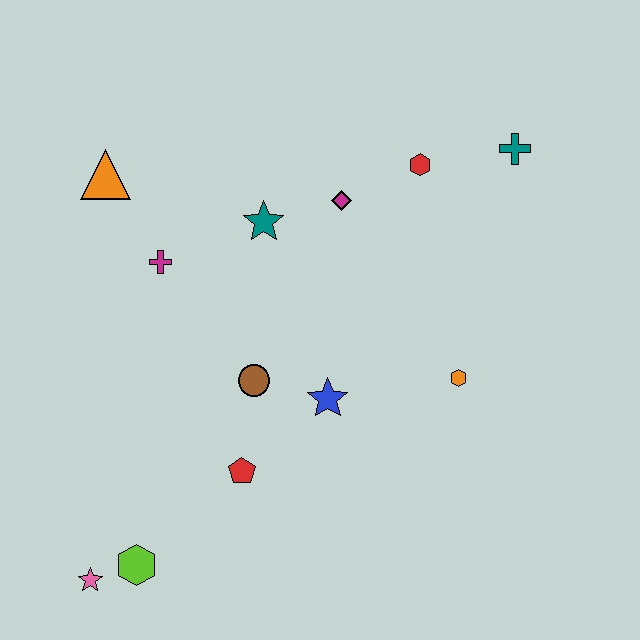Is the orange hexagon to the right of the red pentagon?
Yes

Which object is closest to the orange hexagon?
The blue star is closest to the orange hexagon.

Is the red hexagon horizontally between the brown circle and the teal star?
No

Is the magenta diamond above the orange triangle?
No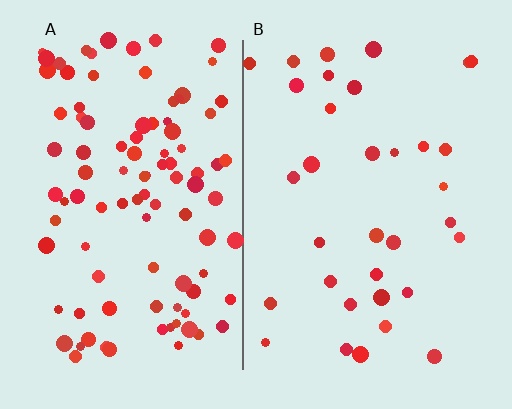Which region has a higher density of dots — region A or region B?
A (the left).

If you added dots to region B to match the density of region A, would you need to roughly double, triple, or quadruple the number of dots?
Approximately triple.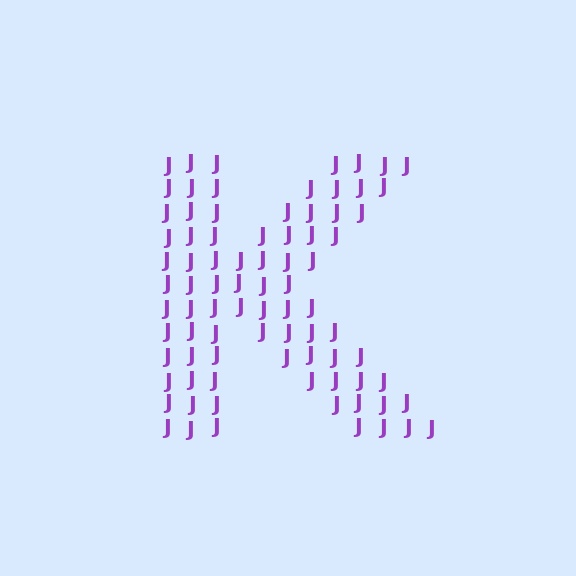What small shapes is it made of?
It is made of small letter J's.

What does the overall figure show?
The overall figure shows the letter K.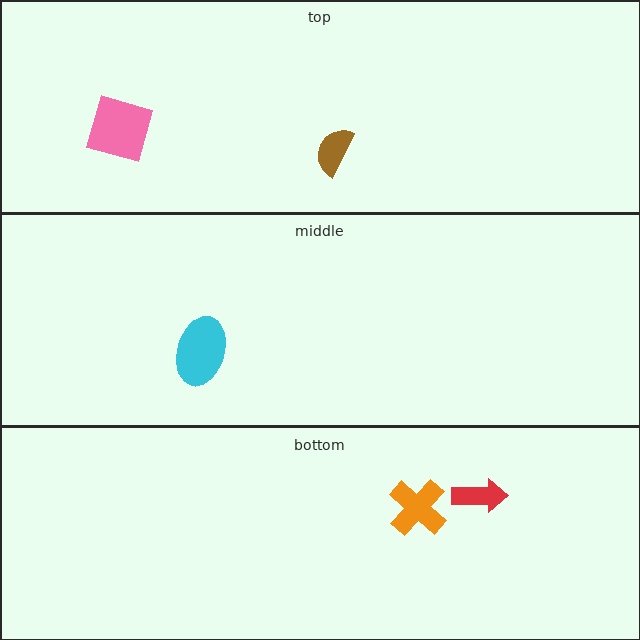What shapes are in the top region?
The brown semicircle, the pink square.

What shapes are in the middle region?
The cyan ellipse.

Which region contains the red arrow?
The bottom region.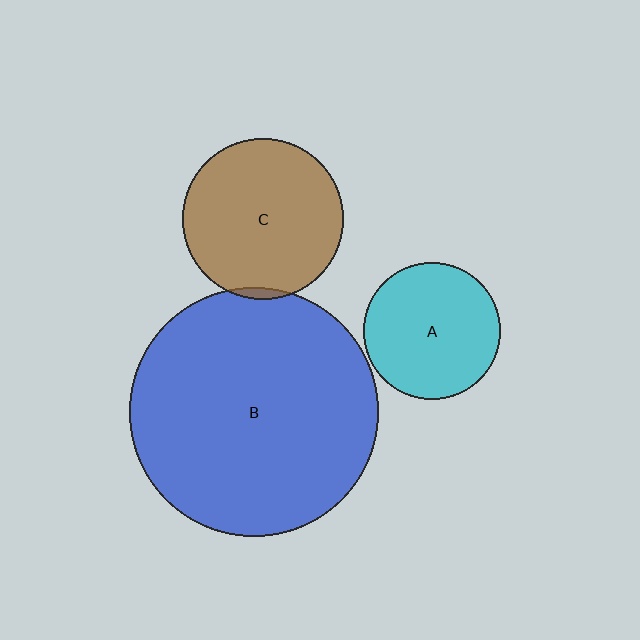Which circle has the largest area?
Circle B (blue).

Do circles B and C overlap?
Yes.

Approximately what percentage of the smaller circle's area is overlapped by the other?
Approximately 5%.